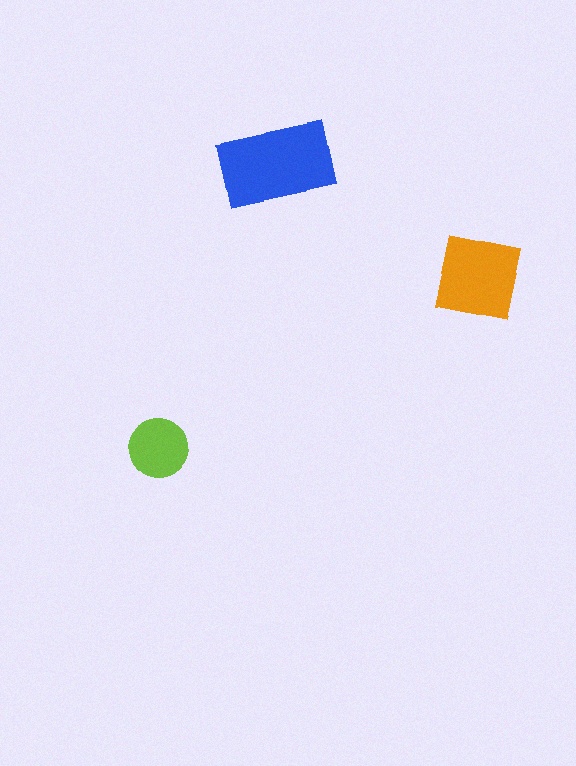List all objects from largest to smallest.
The blue rectangle, the orange square, the lime circle.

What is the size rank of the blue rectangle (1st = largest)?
1st.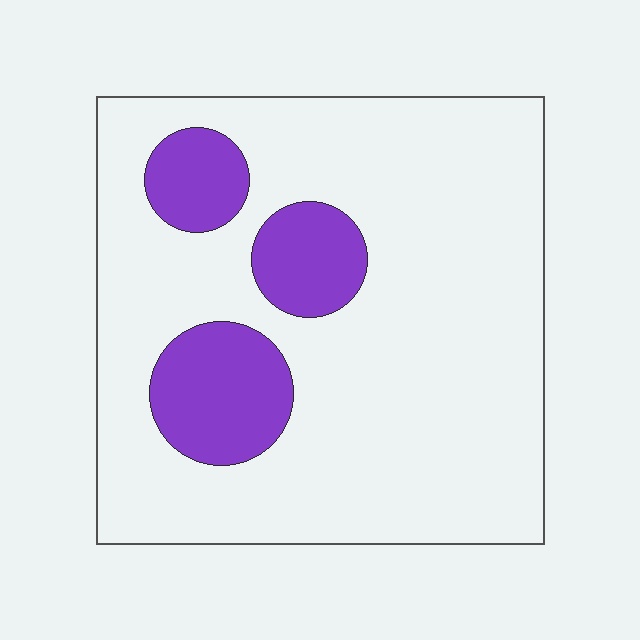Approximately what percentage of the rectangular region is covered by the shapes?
Approximately 20%.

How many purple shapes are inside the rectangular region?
3.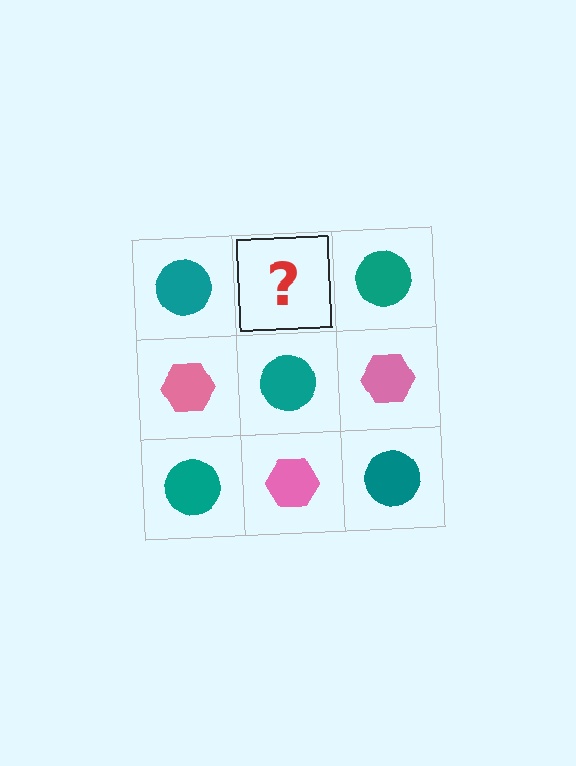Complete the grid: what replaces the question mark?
The question mark should be replaced with a pink hexagon.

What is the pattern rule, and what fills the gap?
The rule is that it alternates teal circle and pink hexagon in a checkerboard pattern. The gap should be filled with a pink hexagon.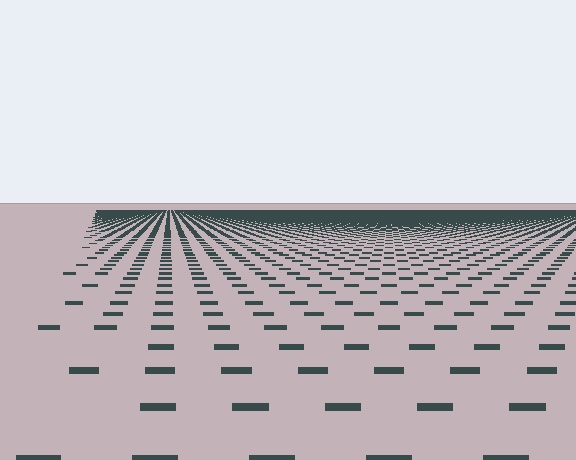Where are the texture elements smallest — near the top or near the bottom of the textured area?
Near the top.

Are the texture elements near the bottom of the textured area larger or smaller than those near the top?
Larger. Near the bottom, elements are closer to the viewer and appear at a bigger on-screen size.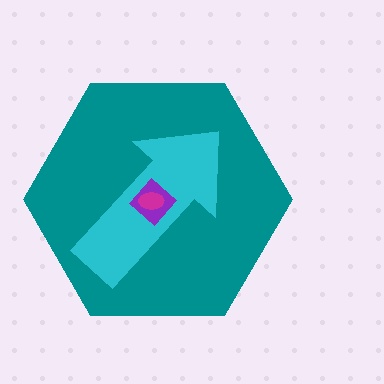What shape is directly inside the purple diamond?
The magenta ellipse.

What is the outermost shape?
The teal hexagon.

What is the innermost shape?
The magenta ellipse.